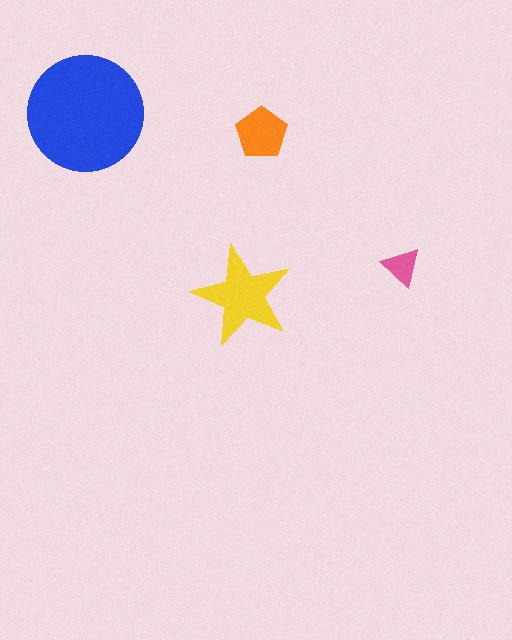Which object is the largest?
The blue circle.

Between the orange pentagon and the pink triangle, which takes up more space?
The orange pentagon.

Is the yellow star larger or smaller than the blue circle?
Smaller.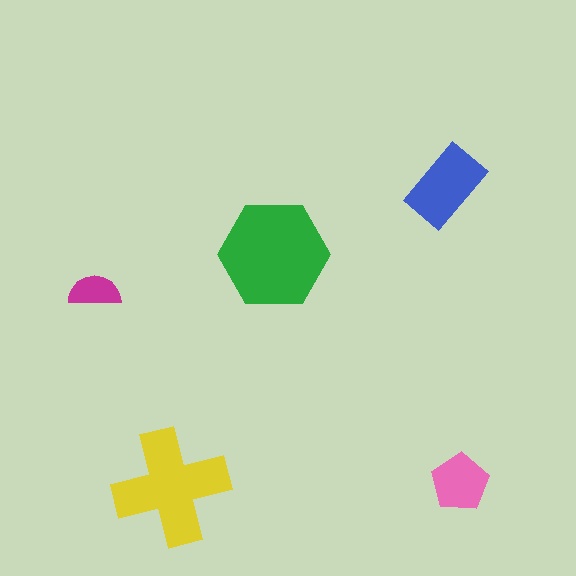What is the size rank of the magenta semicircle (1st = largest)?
5th.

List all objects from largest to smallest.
The green hexagon, the yellow cross, the blue rectangle, the pink pentagon, the magenta semicircle.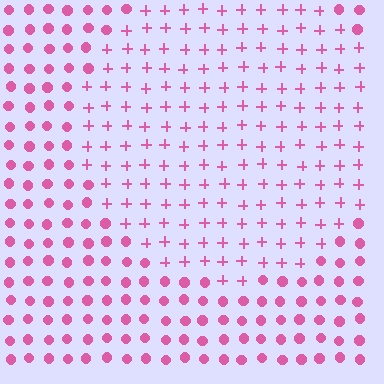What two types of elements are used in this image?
The image uses plus signs inside the circle region and circles outside it.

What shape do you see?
I see a circle.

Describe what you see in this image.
The image is filled with small pink elements arranged in a uniform grid. A circle-shaped region contains plus signs, while the surrounding area contains circles. The boundary is defined purely by the change in element shape.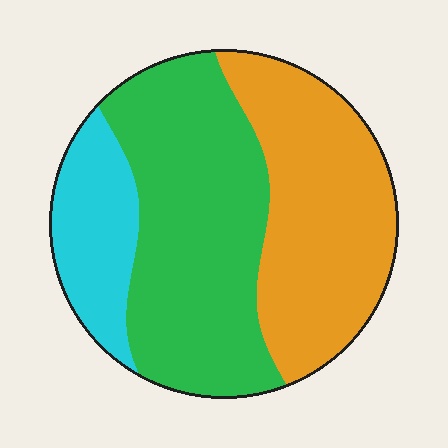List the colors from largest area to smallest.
From largest to smallest: green, orange, cyan.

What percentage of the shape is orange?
Orange takes up between a quarter and a half of the shape.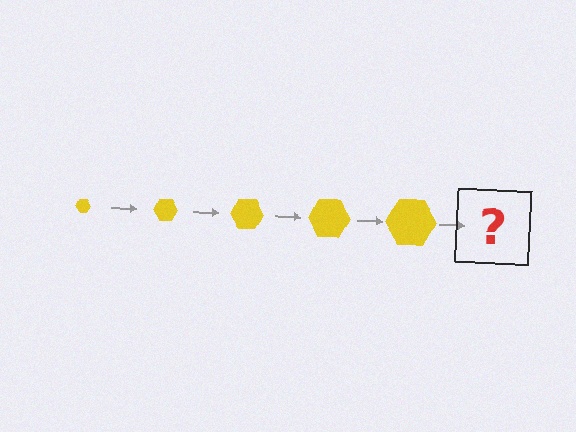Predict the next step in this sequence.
The next step is a yellow hexagon, larger than the previous one.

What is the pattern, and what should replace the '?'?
The pattern is that the hexagon gets progressively larger each step. The '?' should be a yellow hexagon, larger than the previous one.